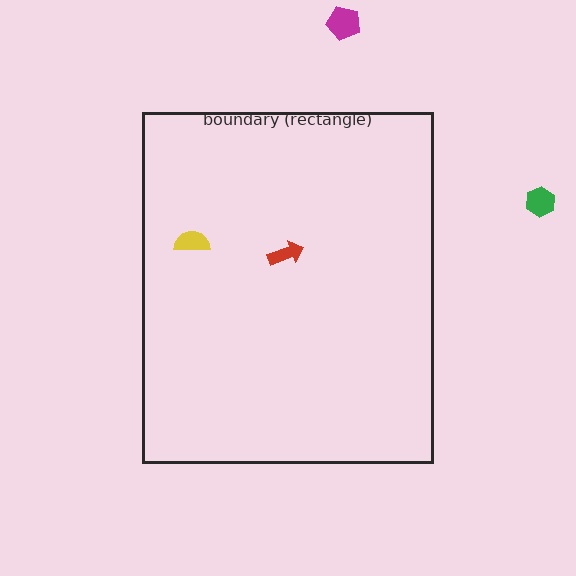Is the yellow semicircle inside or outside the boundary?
Inside.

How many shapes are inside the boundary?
2 inside, 2 outside.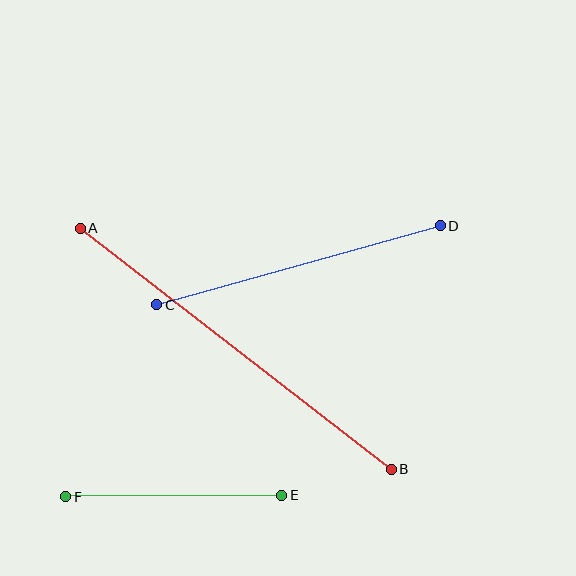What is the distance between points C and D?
The distance is approximately 294 pixels.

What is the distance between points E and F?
The distance is approximately 216 pixels.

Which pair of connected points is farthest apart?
Points A and B are farthest apart.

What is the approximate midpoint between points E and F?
The midpoint is at approximately (174, 496) pixels.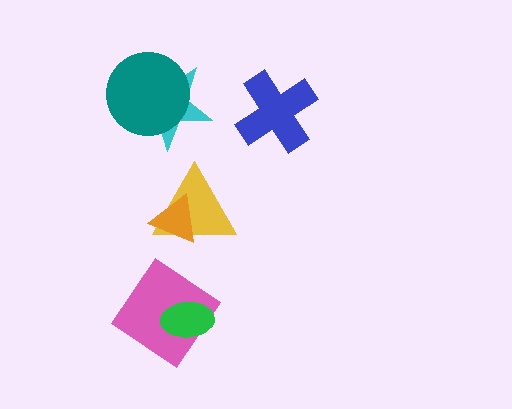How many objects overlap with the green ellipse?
1 object overlaps with the green ellipse.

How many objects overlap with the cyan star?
1 object overlaps with the cyan star.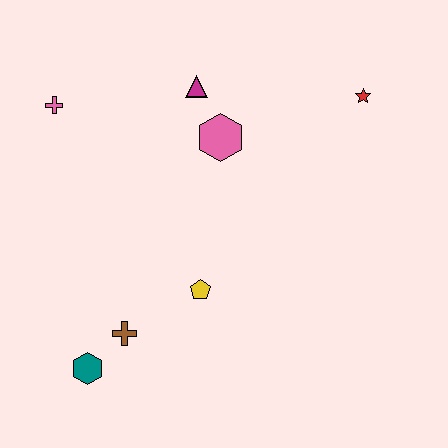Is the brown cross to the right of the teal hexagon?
Yes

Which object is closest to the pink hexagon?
The magenta triangle is closest to the pink hexagon.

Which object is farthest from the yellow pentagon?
The red star is farthest from the yellow pentagon.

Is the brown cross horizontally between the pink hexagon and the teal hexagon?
Yes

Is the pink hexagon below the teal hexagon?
No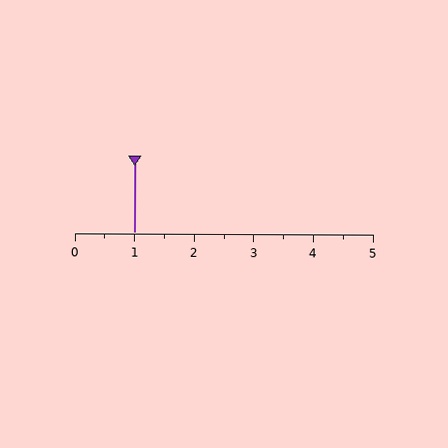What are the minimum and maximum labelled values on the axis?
The axis runs from 0 to 5.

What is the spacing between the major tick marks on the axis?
The major ticks are spaced 1 apart.